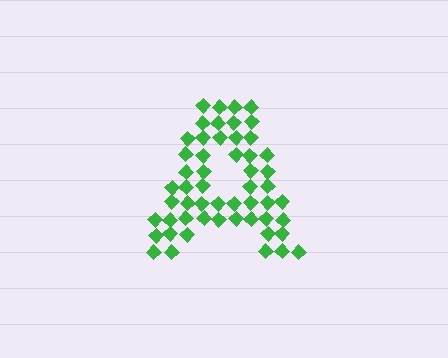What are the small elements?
The small elements are diamonds.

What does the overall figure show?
The overall figure shows the letter A.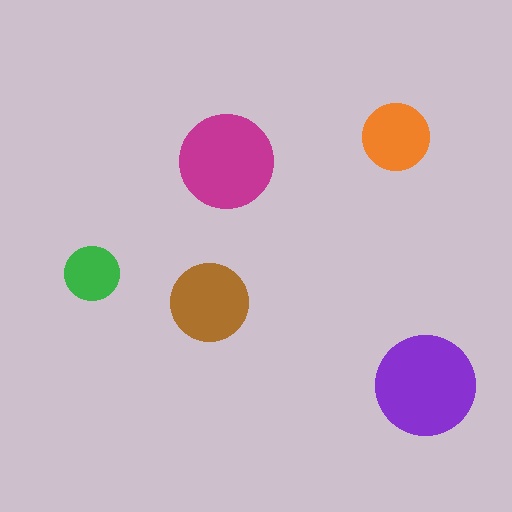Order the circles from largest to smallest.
the purple one, the magenta one, the brown one, the orange one, the green one.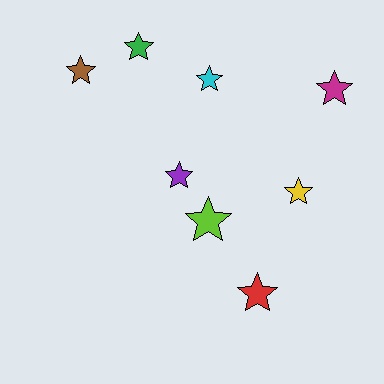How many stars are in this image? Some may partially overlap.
There are 8 stars.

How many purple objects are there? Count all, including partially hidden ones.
There is 1 purple object.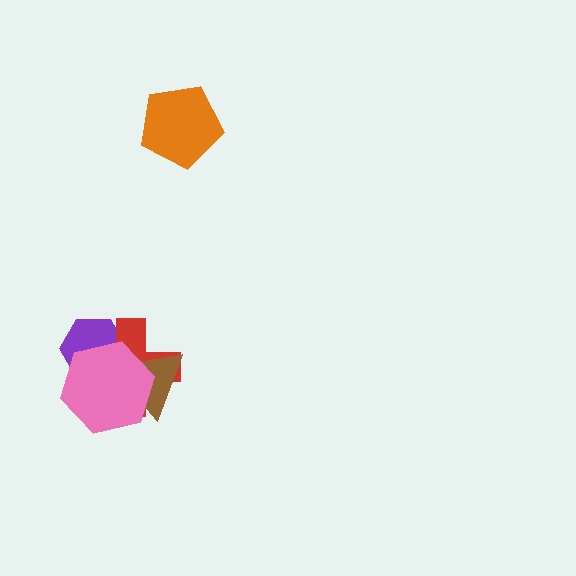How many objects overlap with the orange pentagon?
0 objects overlap with the orange pentagon.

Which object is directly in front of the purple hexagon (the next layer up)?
The red cross is directly in front of the purple hexagon.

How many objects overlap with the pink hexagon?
3 objects overlap with the pink hexagon.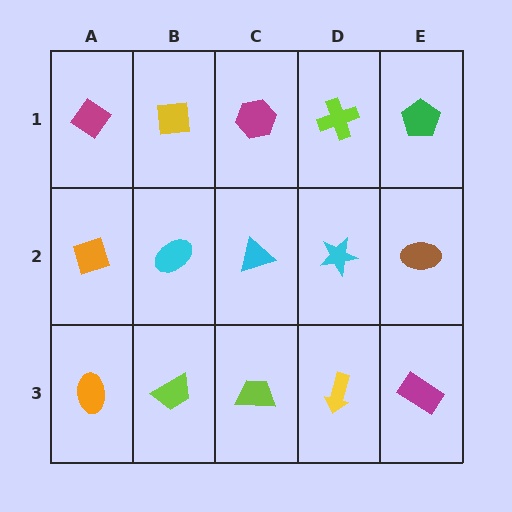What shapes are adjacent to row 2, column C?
A magenta hexagon (row 1, column C), a lime trapezoid (row 3, column C), a cyan ellipse (row 2, column B), a cyan star (row 2, column D).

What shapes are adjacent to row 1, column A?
An orange diamond (row 2, column A), a yellow square (row 1, column B).